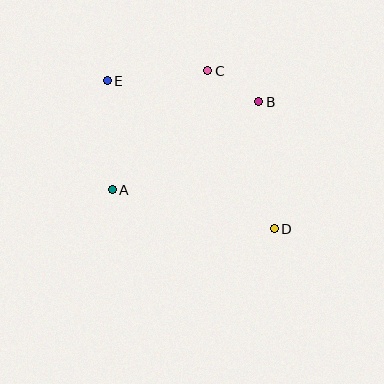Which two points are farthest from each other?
Points D and E are farthest from each other.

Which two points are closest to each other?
Points B and C are closest to each other.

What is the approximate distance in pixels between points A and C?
The distance between A and C is approximately 152 pixels.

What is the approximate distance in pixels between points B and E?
The distance between B and E is approximately 153 pixels.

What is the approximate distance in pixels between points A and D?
The distance between A and D is approximately 167 pixels.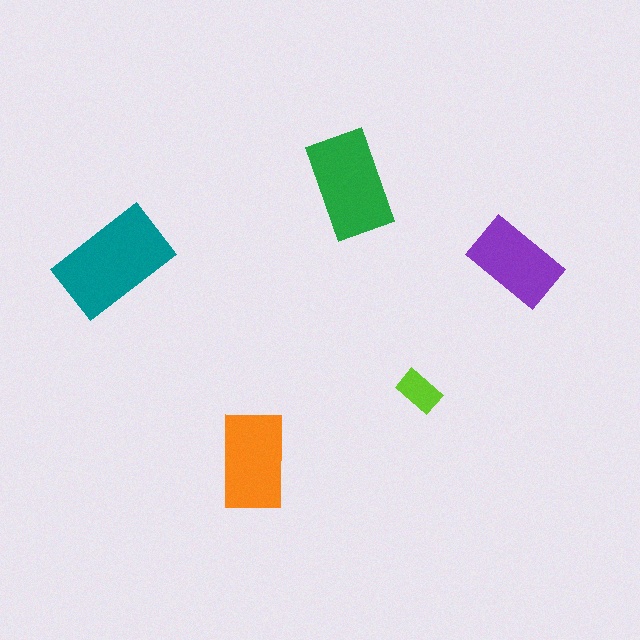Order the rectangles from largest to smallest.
the teal one, the green one, the orange one, the purple one, the lime one.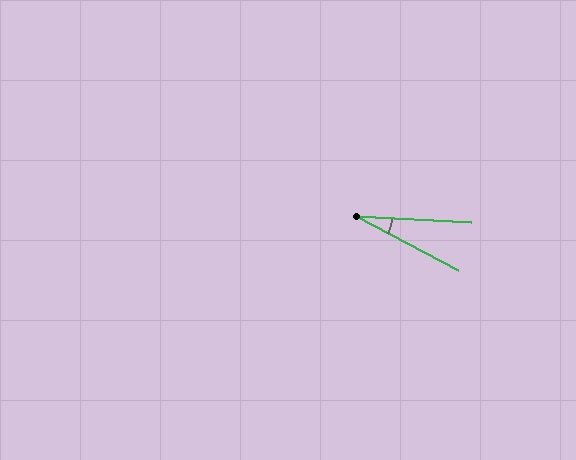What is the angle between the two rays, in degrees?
Approximately 25 degrees.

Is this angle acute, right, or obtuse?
It is acute.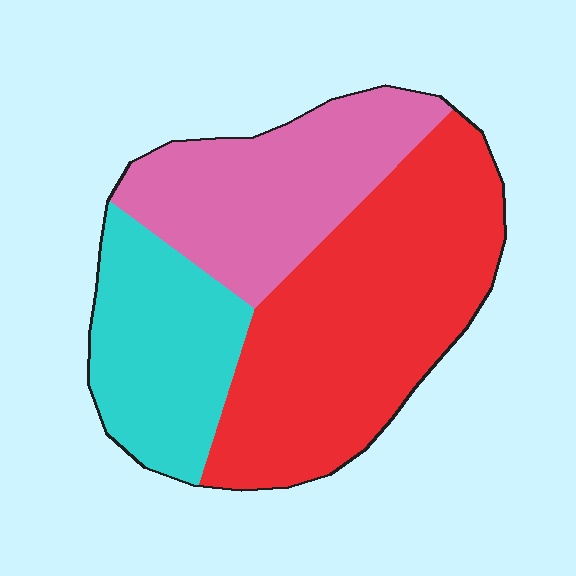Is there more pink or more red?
Red.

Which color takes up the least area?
Cyan, at roughly 25%.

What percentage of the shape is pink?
Pink takes up about one quarter (1/4) of the shape.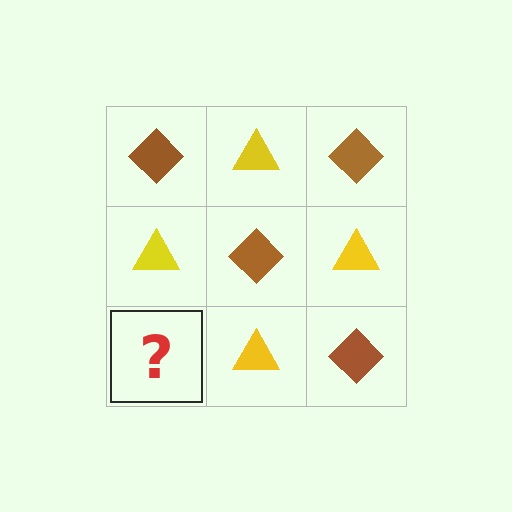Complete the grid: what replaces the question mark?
The question mark should be replaced with a brown diamond.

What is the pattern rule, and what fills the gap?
The rule is that it alternates brown diamond and yellow triangle in a checkerboard pattern. The gap should be filled with a brown diamond.